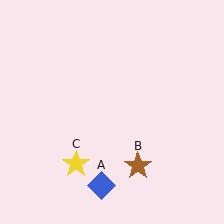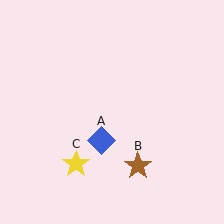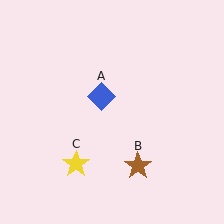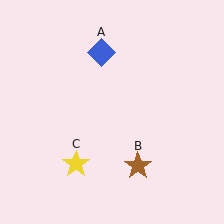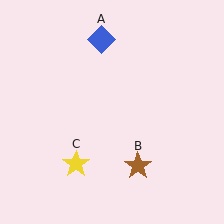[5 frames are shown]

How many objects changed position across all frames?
1 object changed position: blue diamond (object A).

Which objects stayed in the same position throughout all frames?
Brown star (object B) and yellow star (object C) remained stationary.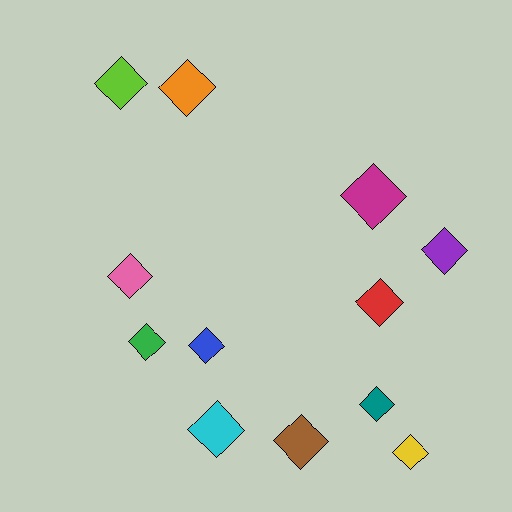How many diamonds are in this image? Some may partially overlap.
There are 12 diamonds.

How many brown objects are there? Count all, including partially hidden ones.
There is 1 brown object.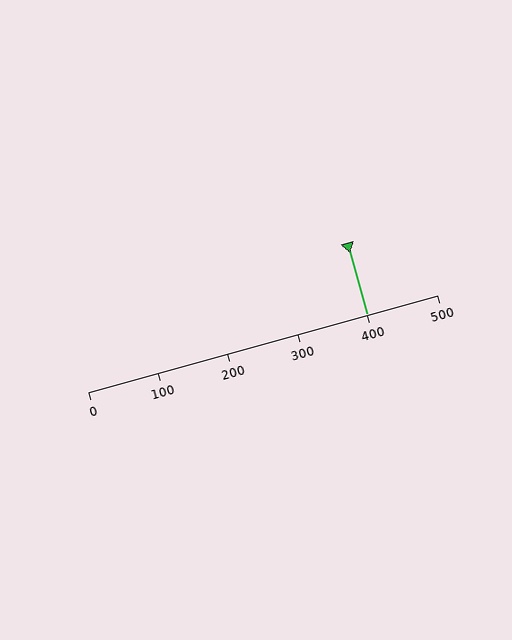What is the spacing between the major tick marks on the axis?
The major ticks are spaced 100 apart.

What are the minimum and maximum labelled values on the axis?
The axis runs from 0 to 500.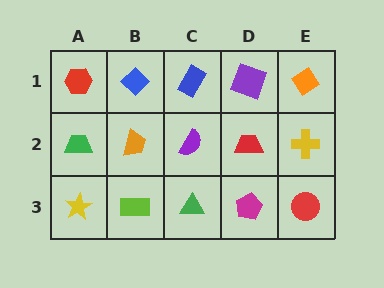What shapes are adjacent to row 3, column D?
A red trapezoid (row 2, column D), a green triangle (row 3, column C), a red circle (row 3, column E).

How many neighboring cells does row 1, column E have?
2.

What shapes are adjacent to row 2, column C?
A blue rectangle (row 1, column C), a green triangle (row 3, column C), an orange trapezoid (row 2, column B), a red trapezoid (row 2, column D).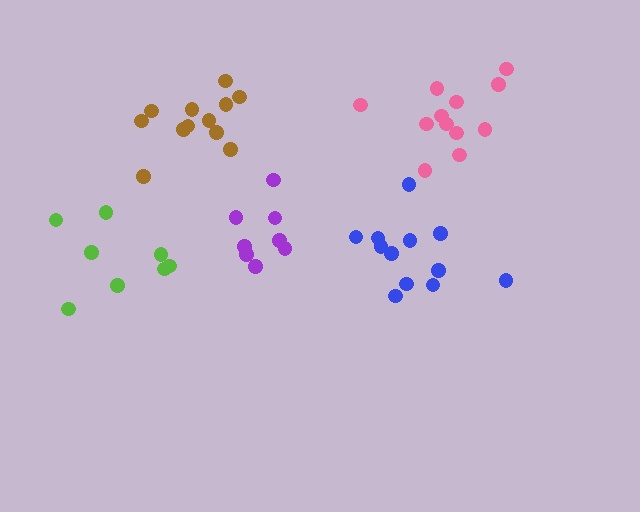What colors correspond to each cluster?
The clusters are colored: brown, pink, blue, purple, lime.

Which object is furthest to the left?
The lime cluster is leftmost.